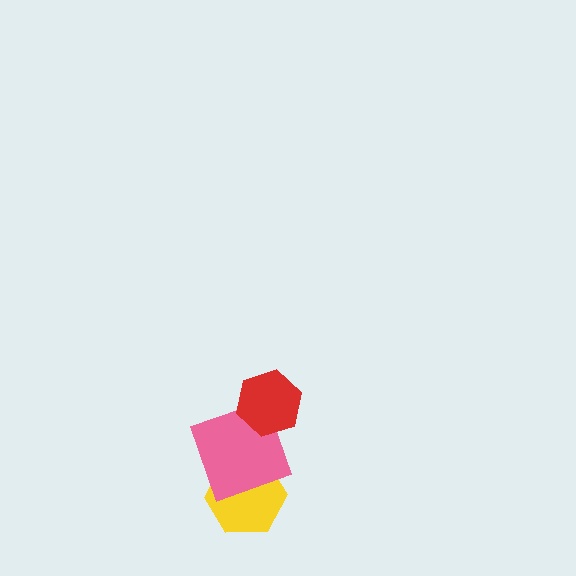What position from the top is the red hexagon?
The red hexagon is 1st from the top.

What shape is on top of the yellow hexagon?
The pink square is on top of the yellow hexagon.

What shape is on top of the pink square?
The red hexagon is on top of the pink square.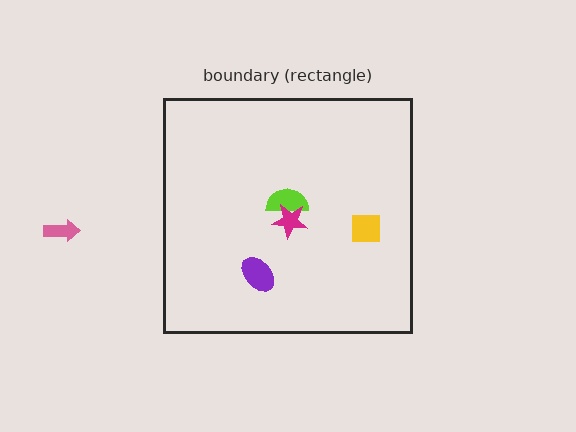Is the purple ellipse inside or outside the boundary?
Inside.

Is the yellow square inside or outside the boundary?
Inside.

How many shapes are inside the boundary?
4 inside, 1 outside.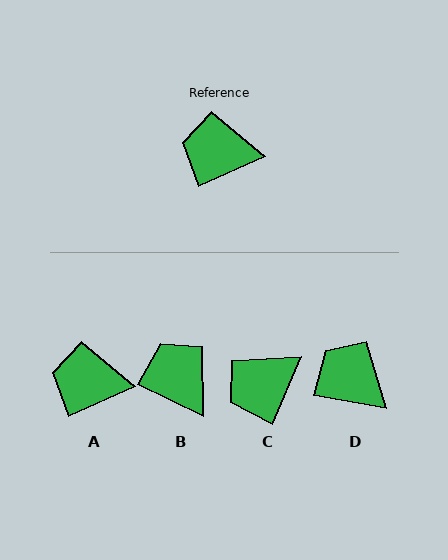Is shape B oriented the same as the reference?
No, it is off by about 50 degrees.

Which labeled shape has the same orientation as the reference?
A.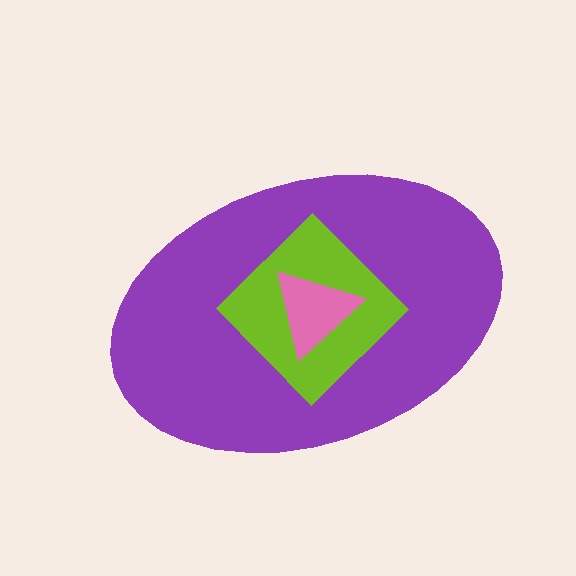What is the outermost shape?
The purple ellipse.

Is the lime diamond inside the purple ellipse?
Yes.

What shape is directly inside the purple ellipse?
The lime diamond.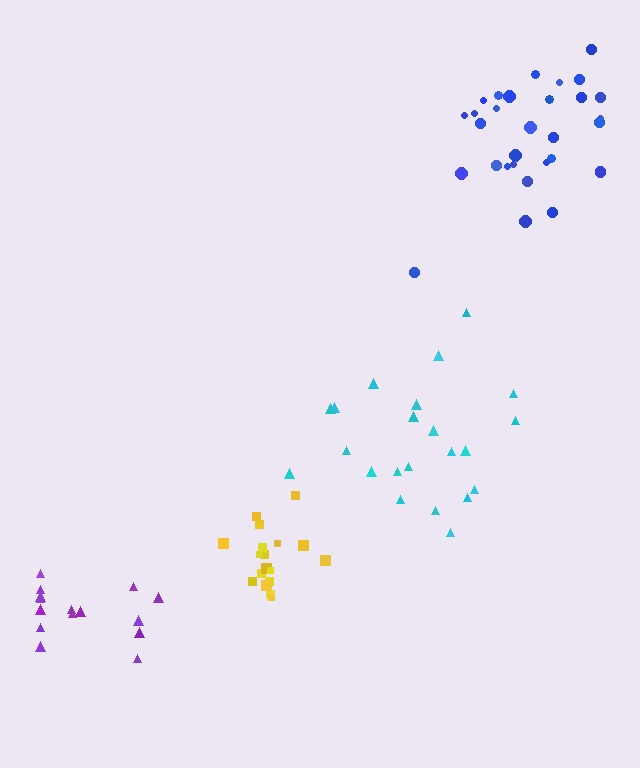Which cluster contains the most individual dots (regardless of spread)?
Blue (31).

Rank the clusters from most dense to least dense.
yellow, blue, purple, cyan.